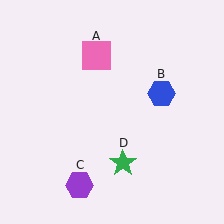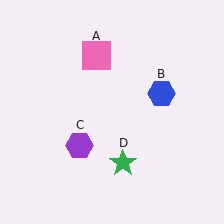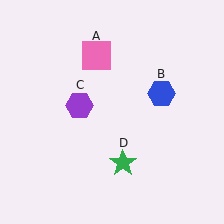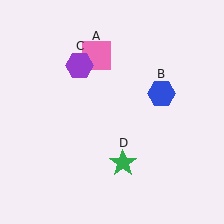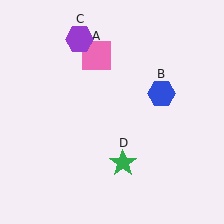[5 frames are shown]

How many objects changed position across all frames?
1 object changed position: purple hexagon (object C).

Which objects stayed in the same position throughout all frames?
Pink square (object A) and blue hexagon (object B) and green star (object D) remained stationary.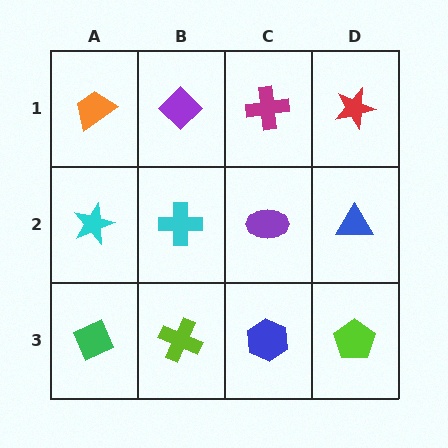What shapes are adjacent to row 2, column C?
A magenta cross (row 1, column C), a blue hexagon (row 3, column C), a cyan cross (row 2, column B), a blue triangle (row 2, column D).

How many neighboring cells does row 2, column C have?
4.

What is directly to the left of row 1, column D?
A magenta cross.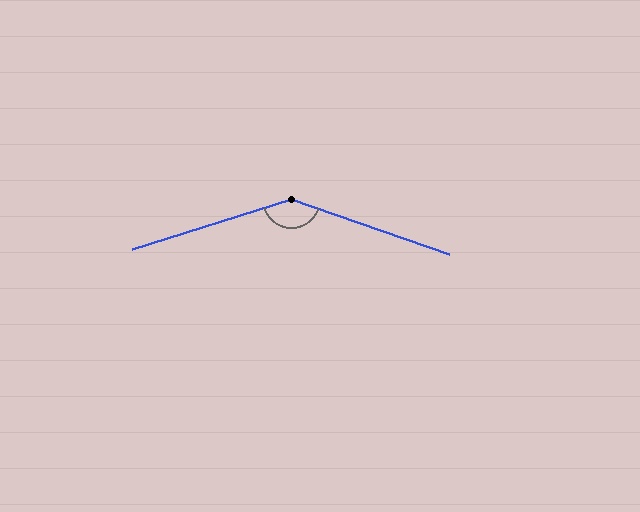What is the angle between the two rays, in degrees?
Approximately 143 degrees.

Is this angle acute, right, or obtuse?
It is obtuse.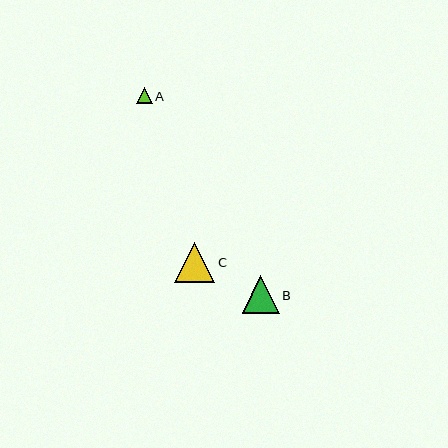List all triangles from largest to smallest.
From largest to smallest: C, B, A.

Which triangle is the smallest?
Triangle A is the smallest with a size of approximately 16 pixels.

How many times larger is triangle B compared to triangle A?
Triangle B is approximately 2.4 times the size of triangle A.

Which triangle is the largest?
Triangle C is the largest with a size of approximately 40 pixels.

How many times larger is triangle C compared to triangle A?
Triangle C is approximately 2.5 times the size of triangle A.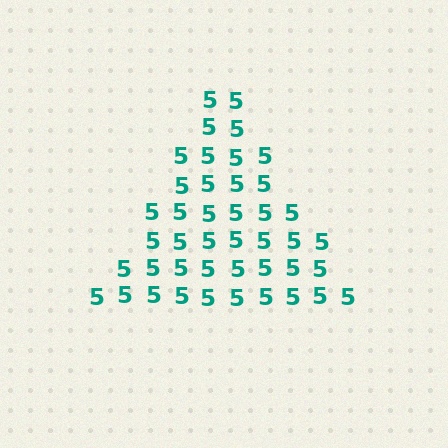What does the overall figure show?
The overall figure shows a triangle.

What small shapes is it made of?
It is made of small digit 5's.